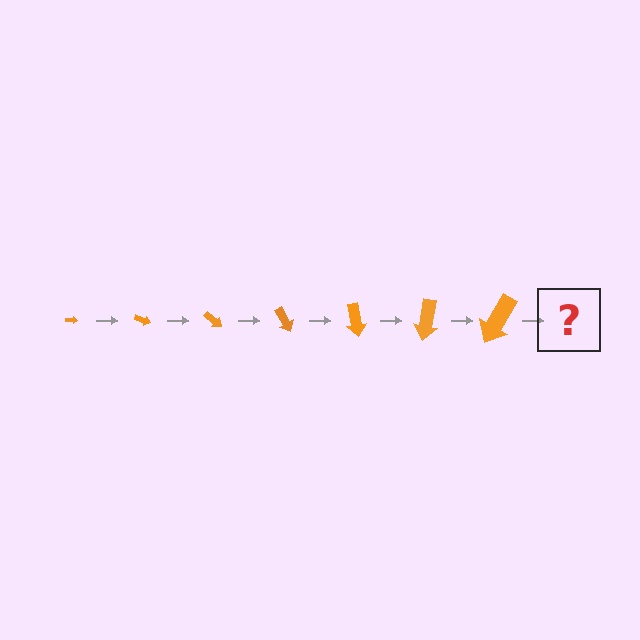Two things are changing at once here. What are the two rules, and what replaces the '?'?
The two rules are that the arrow grows larger each step and it rotates 20 degrees each step. The '?' should be an arrow, larger than the previous one and rotated 140 degrees from the start.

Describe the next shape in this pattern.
It should be an arrow, larger than the previous one and rotated 140 degrees from the start.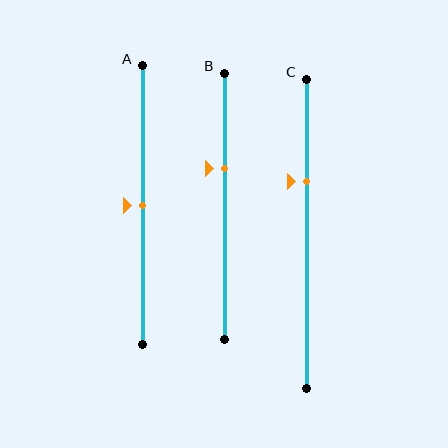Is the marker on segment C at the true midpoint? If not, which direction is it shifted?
No, the marker on segment C is shifted upward by about 17% of the segment length.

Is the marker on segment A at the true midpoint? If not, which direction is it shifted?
Yes, the marker on segment A is at the true midpoint.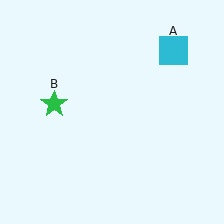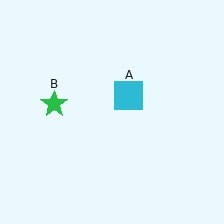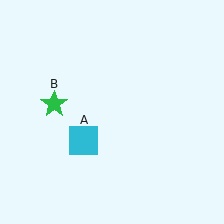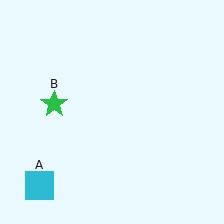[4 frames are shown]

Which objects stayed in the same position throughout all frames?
Green star (object B) remained stationary.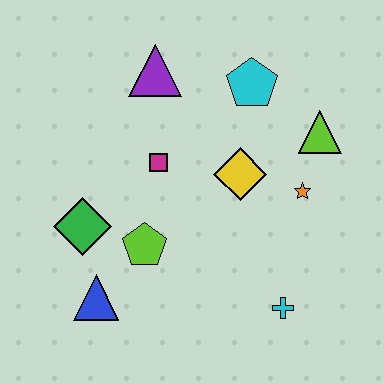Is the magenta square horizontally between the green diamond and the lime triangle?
Yes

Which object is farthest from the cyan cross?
The purple triangle is farthest from the cyan cross.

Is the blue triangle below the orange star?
Yes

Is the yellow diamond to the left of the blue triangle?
No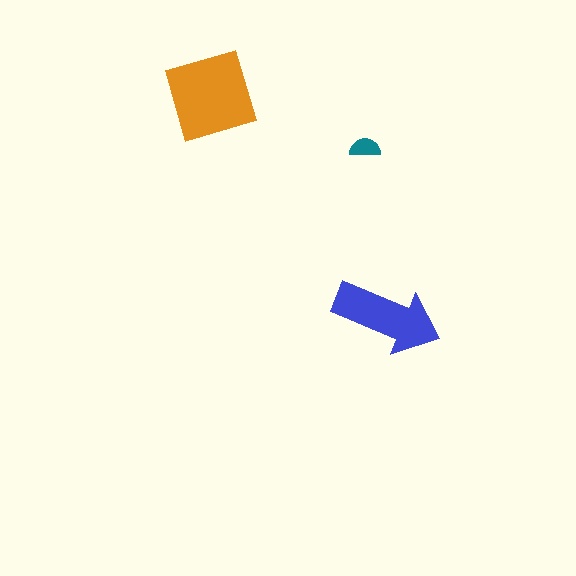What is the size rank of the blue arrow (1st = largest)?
2nd.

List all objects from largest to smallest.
The orange square, the blue arrow, the teal semicircle.